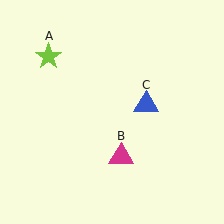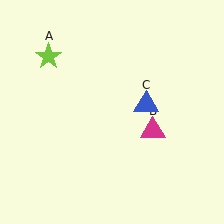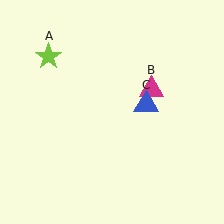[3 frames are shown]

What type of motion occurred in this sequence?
The magenta triangle (object B) rotated counterclockwise around the center of the scene.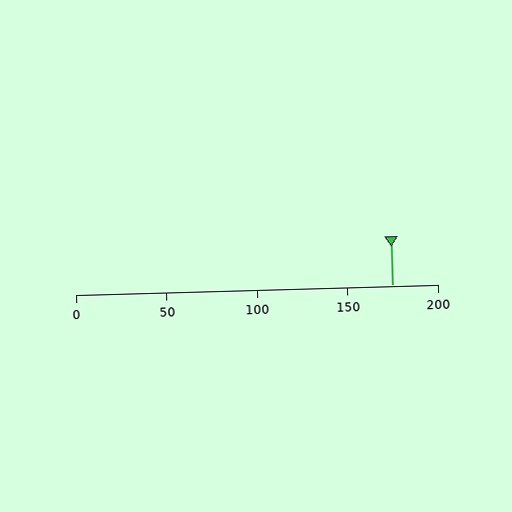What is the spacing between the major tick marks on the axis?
The major ticks are spaced 50 apart.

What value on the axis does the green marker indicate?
The marker indicates approximately 175.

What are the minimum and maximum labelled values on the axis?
The axis runs from 0 to 200.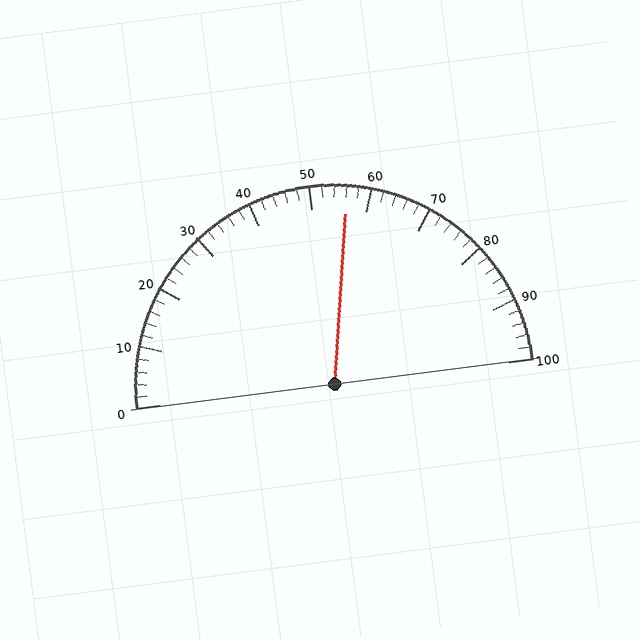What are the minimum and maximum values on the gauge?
The gauge ranges from 0 to 100.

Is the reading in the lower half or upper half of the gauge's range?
The reading is in the upper half of the range (0 to 100).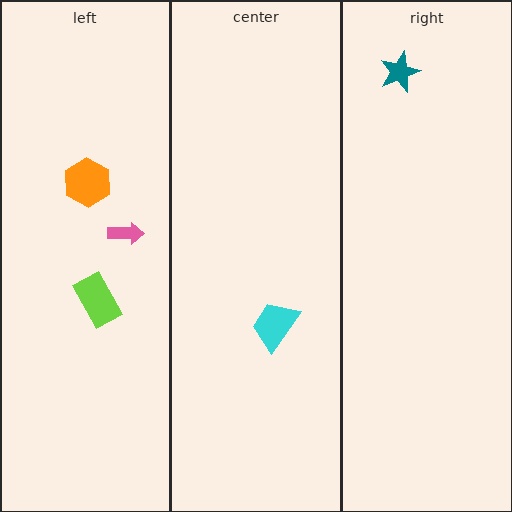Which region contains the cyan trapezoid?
The center region.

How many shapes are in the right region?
1.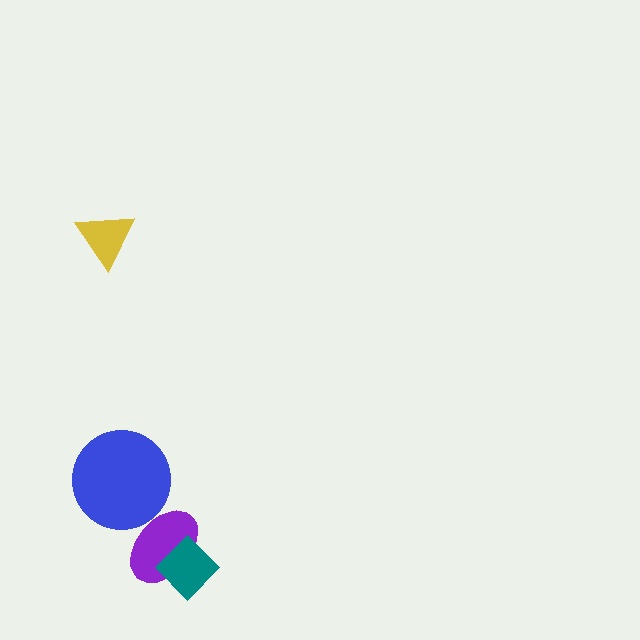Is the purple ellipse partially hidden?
Yes, it is partially covered by another shape.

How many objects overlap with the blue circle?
1 object overlaps with the blue circle.